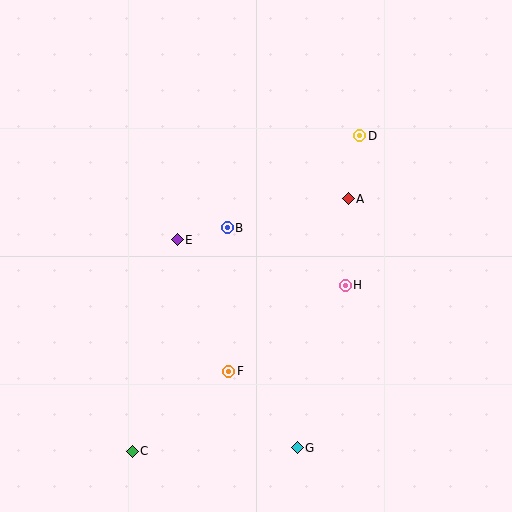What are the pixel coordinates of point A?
Point A is at (348, 199).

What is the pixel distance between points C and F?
The distance between C and F is 126 pixels.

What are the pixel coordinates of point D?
Point D is at (360, 136).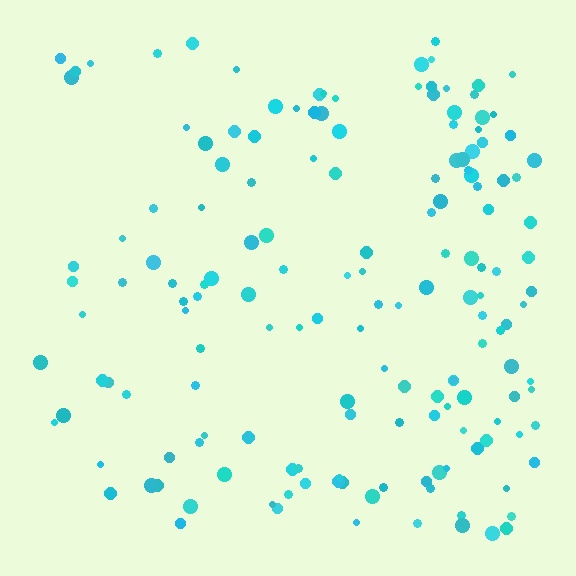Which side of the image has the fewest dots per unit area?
The left.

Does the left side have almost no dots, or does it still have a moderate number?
Still a moderate number, just noticeably fewer than the right.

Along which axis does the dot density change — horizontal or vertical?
Horizontal.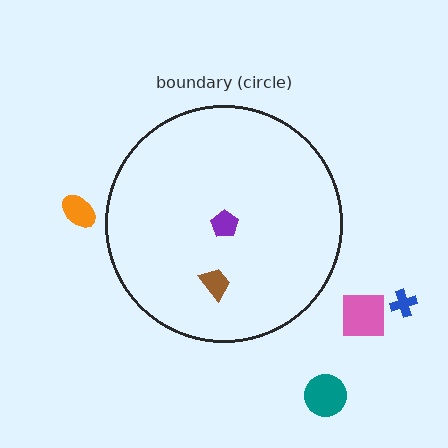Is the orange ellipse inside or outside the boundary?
Outside.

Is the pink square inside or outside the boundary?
Outside.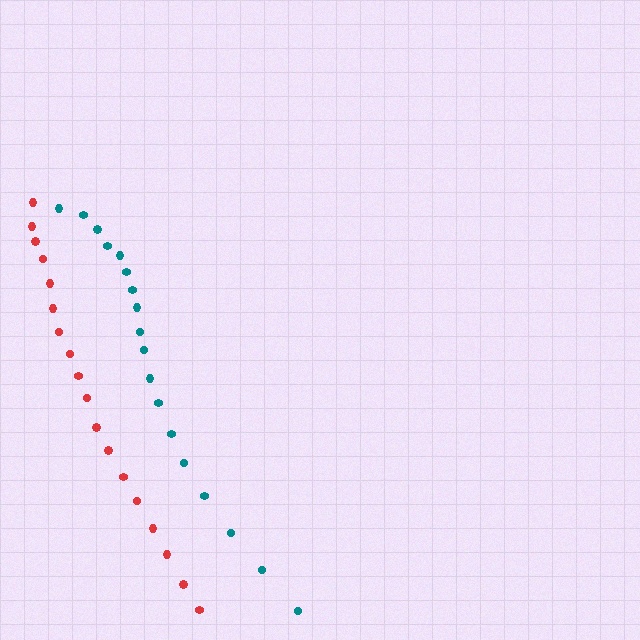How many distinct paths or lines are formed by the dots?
There are 2 distinct paths.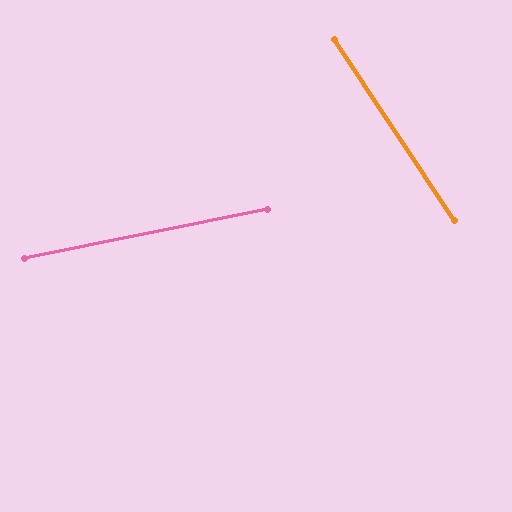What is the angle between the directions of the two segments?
Approximately 68 degrees.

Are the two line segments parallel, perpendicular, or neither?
Neither parallel nor perpendicular — they differ by about 68°.